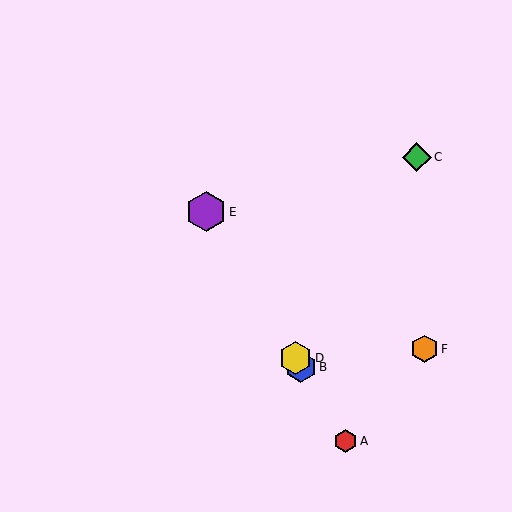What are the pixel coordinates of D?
Object D is at (295, 358).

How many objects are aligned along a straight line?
4 objects (A, B, D, E) are aligned along a straight line.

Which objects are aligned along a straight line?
Objects A, B, D, E are aligned along a straight line.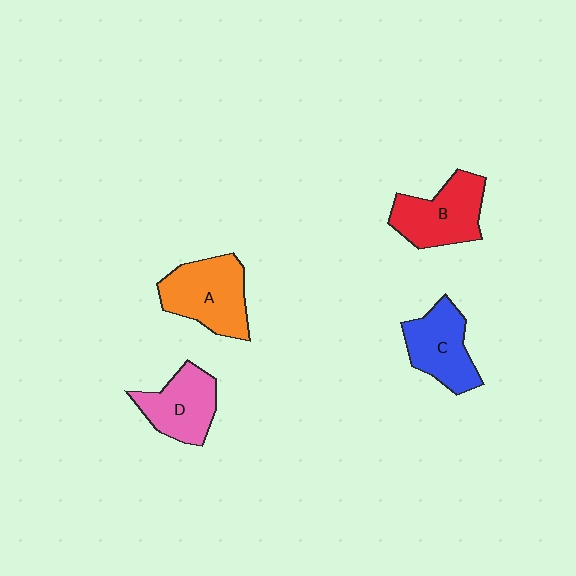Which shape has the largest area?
Shape A (orange).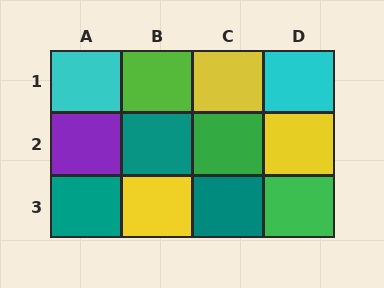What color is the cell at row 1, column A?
Cyan.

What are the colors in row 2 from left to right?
Purple, teal, green, yellow.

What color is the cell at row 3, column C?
Teal.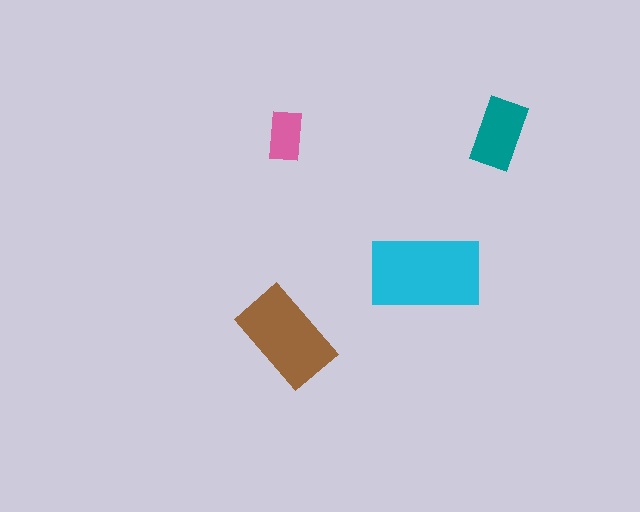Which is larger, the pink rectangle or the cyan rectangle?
The cyan one.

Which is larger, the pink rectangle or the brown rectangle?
The brown one.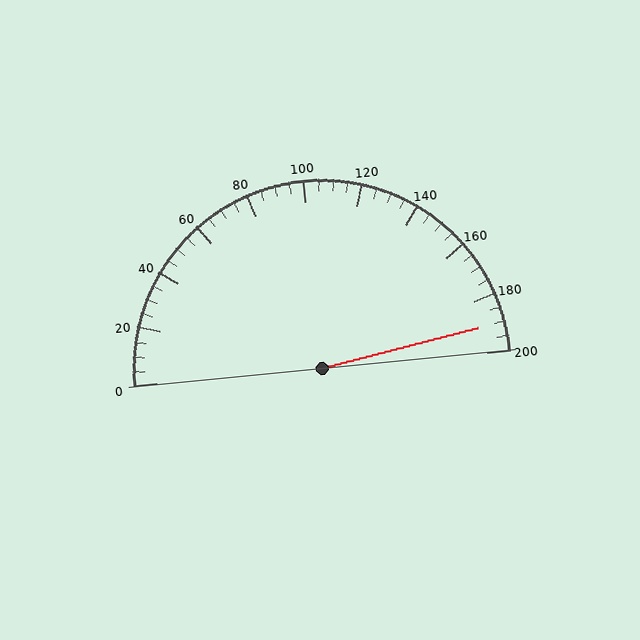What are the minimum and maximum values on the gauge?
The gauge ranges from 0 to 200.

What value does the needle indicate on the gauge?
The needle indicates approximately 190.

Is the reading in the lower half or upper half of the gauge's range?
The reading is in the upper half of the range (0 to 200).